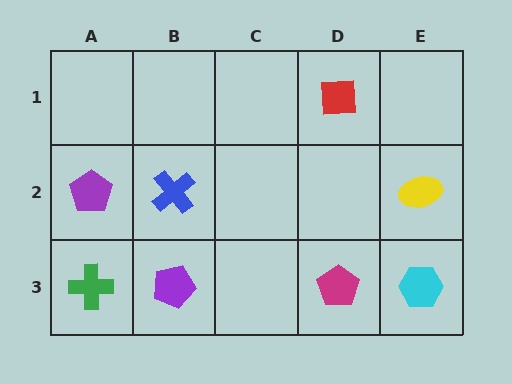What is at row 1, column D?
A red square.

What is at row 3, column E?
A cyan hexagon.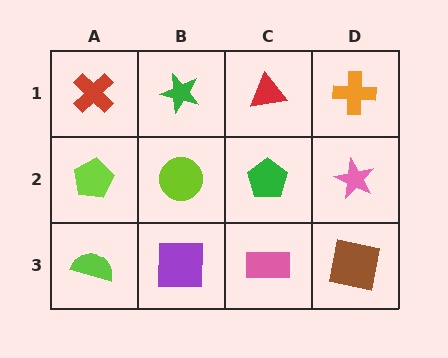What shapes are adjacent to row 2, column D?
An orange cross (row 1, column D), a brown square (row 3, column D), a green pentagon (row 2, column C).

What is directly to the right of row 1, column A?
A green star.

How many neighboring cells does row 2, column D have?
3.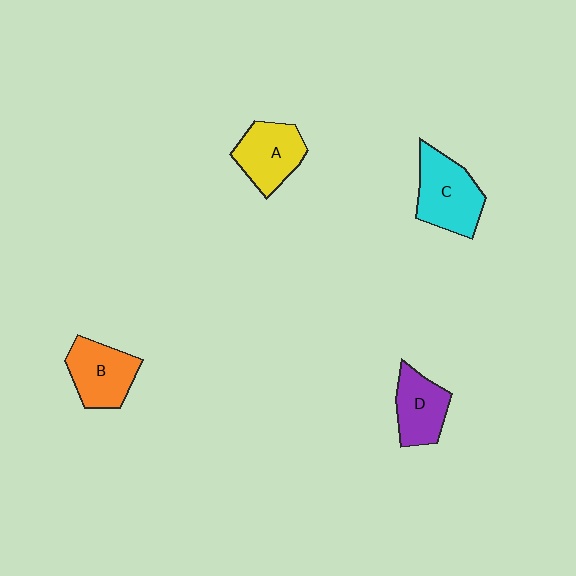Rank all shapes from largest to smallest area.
From largest to smallest: C (cyan), B (orange), A (yellow), D (purple).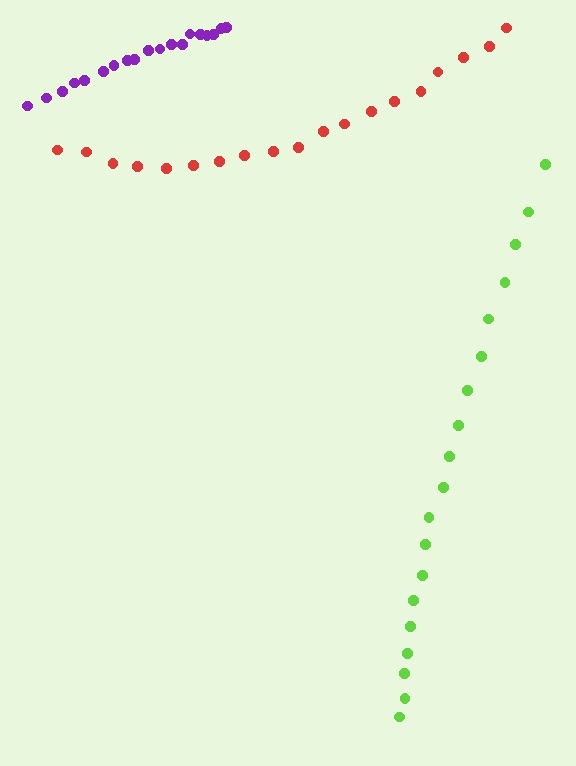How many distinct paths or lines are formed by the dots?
There are 3 distinct paths.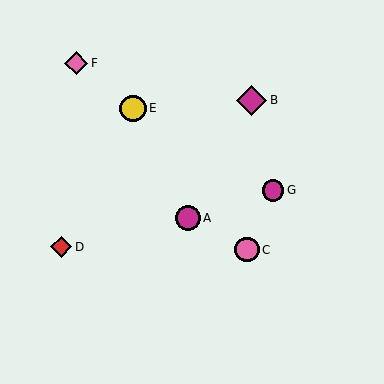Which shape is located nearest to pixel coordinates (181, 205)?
The magenta circle (labeled A) at (188, 218) is nearest to that location.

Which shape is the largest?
The magenta diamond (labeled B) is the largest.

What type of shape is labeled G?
Shape G is a magenta circle.